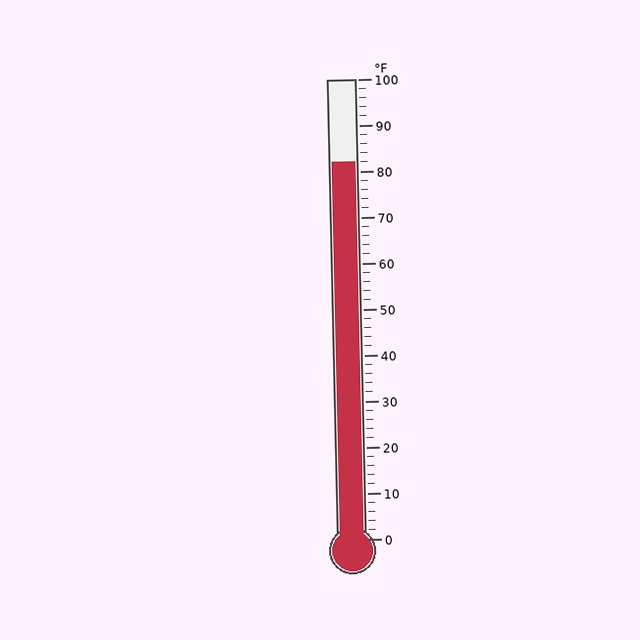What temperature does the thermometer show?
The thermometer shows approximately 82°F.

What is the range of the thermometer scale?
The thermometer scale ranges from 0°F to 100°F.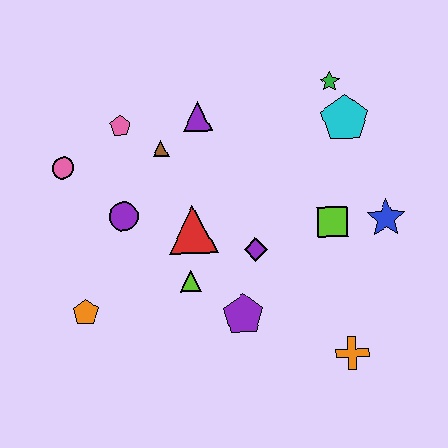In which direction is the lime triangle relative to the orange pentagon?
The lime triangle is to the right of the orange pentagon.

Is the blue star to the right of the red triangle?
Yes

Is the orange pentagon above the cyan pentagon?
No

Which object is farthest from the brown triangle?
The orange cross is farthest from the brown triangle.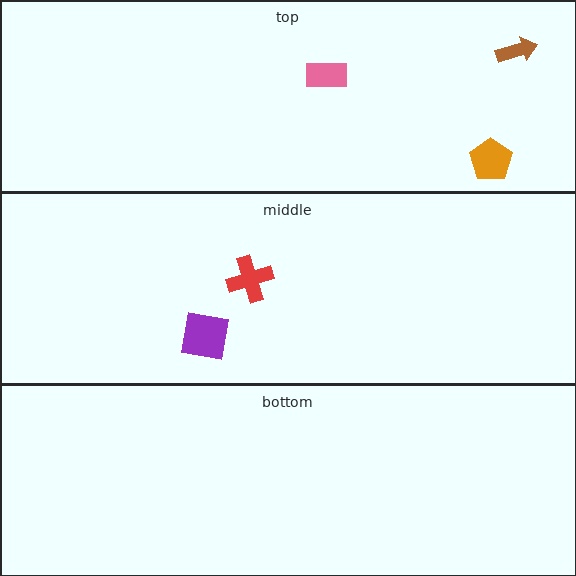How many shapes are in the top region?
3.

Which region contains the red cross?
The middle region.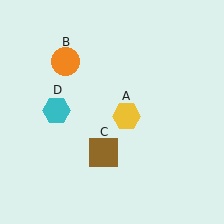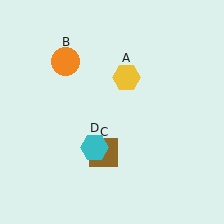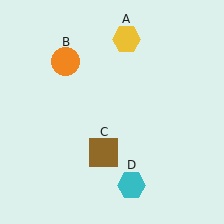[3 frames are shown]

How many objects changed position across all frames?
2 objects changed position: yellow hexagon (object A), cyan hexagon (object D).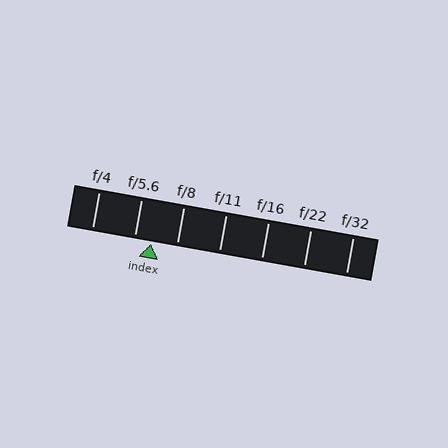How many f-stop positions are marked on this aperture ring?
There are 7 f-stop positions marked.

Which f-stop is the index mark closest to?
The index mark is closest to f/5.6.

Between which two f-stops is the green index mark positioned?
The index mark is between f/5.6 and f/8.